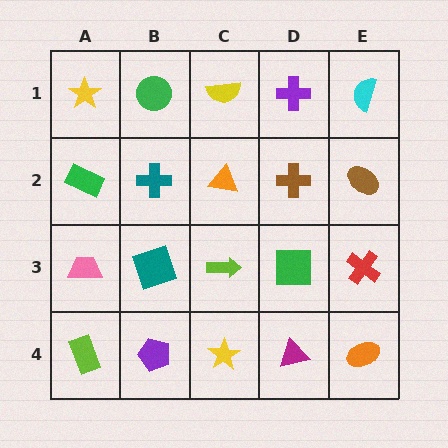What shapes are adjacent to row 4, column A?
A pink trapezoid (row 3, column A), a purple pentagon (row 4, column B).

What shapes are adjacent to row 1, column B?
A teal cross (row 2, column B), a yellow star (row 1, column A), a yellow semicircle (row 1, column C).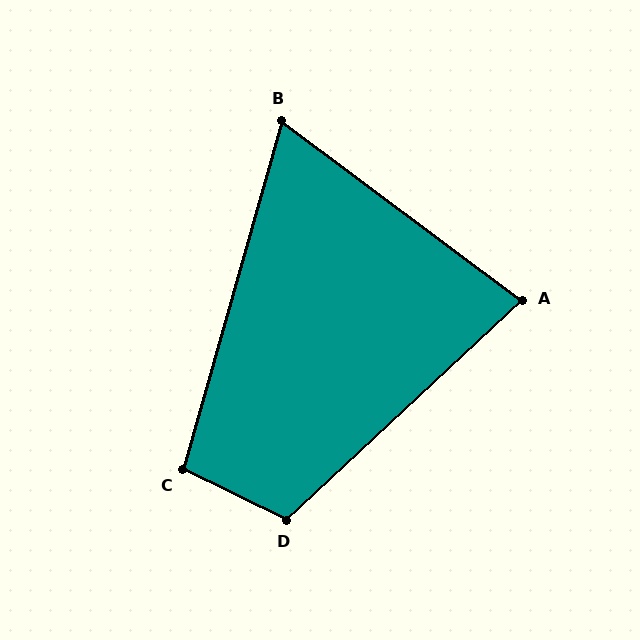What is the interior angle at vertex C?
Approximately 100 degrees (obtuse).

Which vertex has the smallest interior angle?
B, at approximately 69 degrees.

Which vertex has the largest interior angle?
D, at approximately 111 degrees.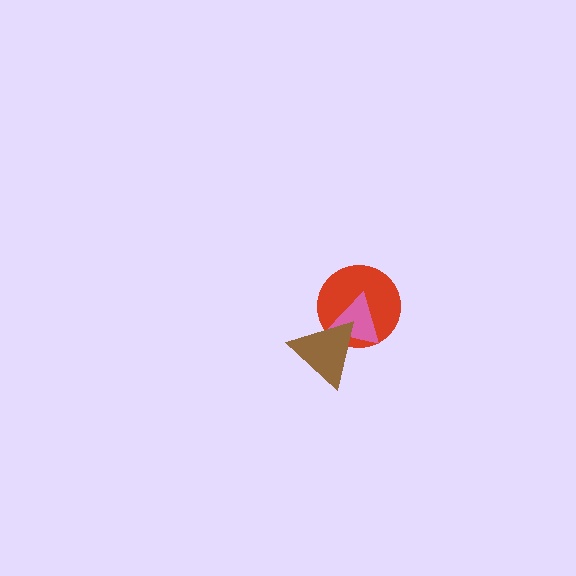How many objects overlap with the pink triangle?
2 objects overlap with the pink triangle.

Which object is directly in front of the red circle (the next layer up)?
The pink triangle is directly in front of the red circle.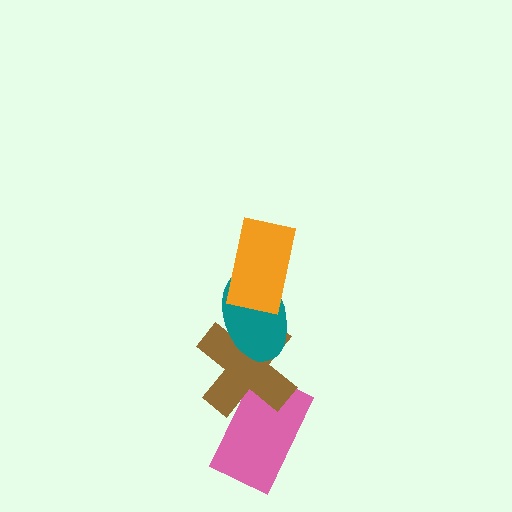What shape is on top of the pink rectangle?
The brown cross is on top of the pink rectangle.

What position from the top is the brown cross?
The brown cross is 3rd from the top.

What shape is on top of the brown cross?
The teal ellipse is on top of the brown cross.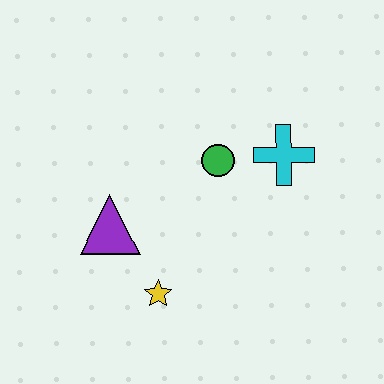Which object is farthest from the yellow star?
The cyan cross is farthest from the yellow star.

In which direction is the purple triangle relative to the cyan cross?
The purple triangle is to the left of the cyan cross.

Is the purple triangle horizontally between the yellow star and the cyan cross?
No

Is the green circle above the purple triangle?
Yes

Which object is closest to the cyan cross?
The green circle is closest to the cyan cross.